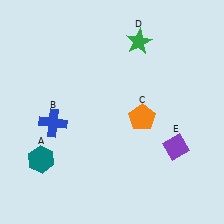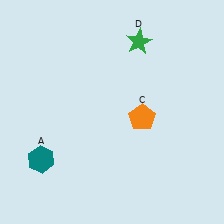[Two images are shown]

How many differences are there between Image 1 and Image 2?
There are 2 differences between the two images.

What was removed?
The purple diamond (E), the blue cross (B) were removed in Image 2.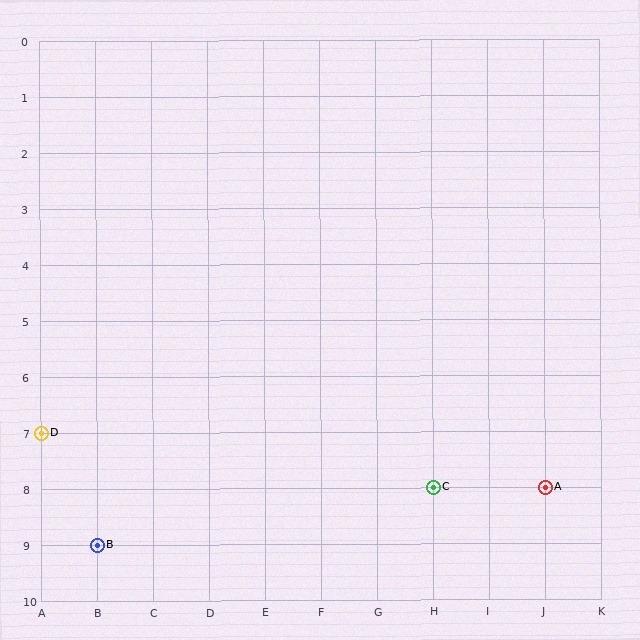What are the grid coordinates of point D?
Point D is at grid coordinates (A, 7).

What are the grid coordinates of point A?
Point A is at grid coordinates (J, 8).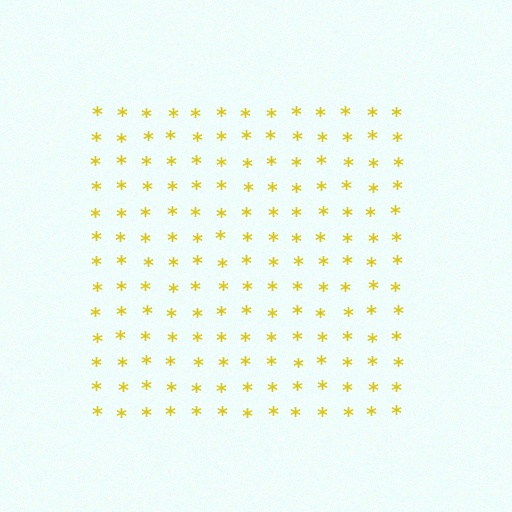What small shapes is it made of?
It is made of small asterisks.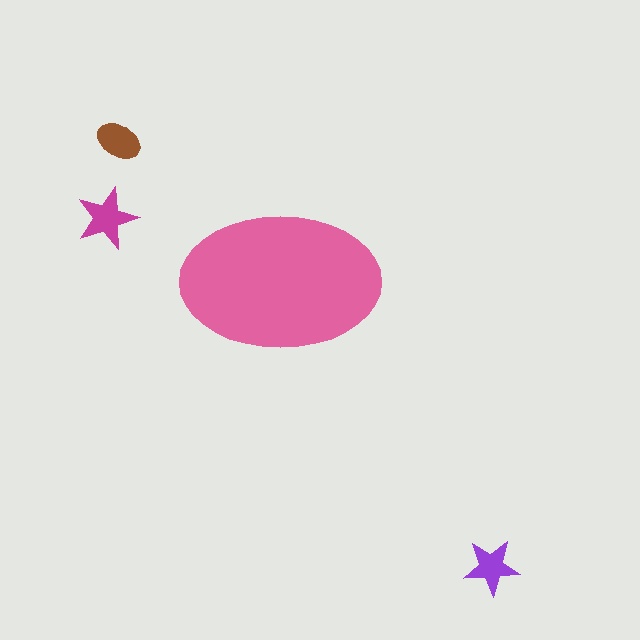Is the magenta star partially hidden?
No, the magenta star is fully visible.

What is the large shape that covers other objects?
A pink ellipse.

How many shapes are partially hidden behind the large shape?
0 shapes are partially hidden.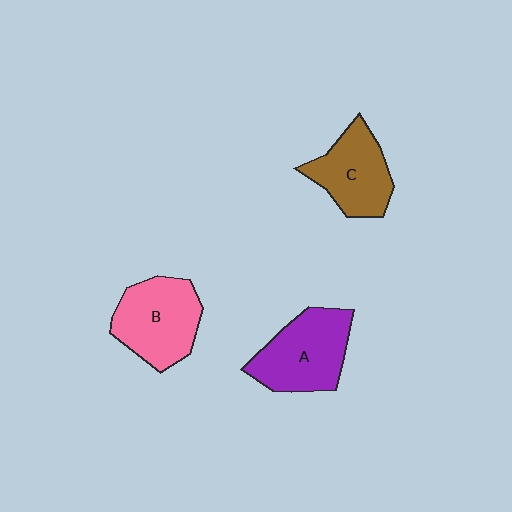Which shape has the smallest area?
Shape C (brown).